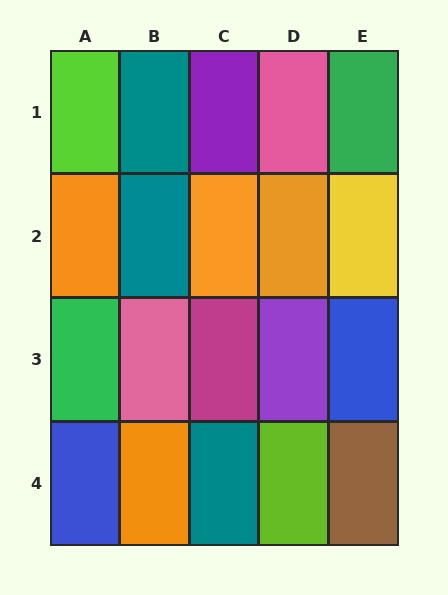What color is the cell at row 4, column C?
Teal.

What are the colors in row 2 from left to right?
Orange, teal, orange, orange, yellow.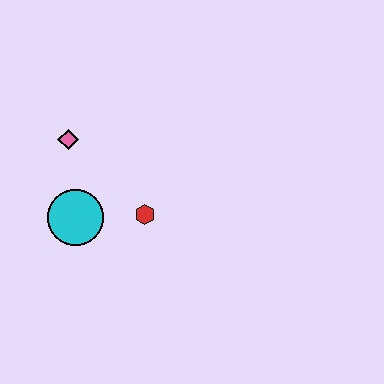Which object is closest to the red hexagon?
The cyan circle is closest to the red hexagon.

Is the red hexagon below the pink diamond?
Yes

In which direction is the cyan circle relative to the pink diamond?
The cyan circle is below the pink diamond.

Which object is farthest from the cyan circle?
The pink diamond is farthest from the cyan circle.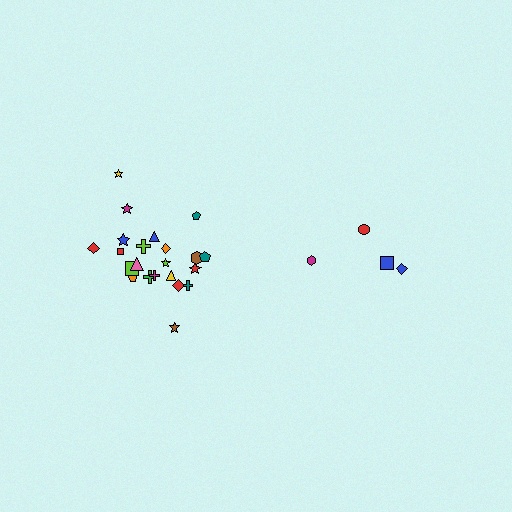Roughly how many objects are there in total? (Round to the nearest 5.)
Roughly 25 objects in total.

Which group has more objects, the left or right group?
The left group.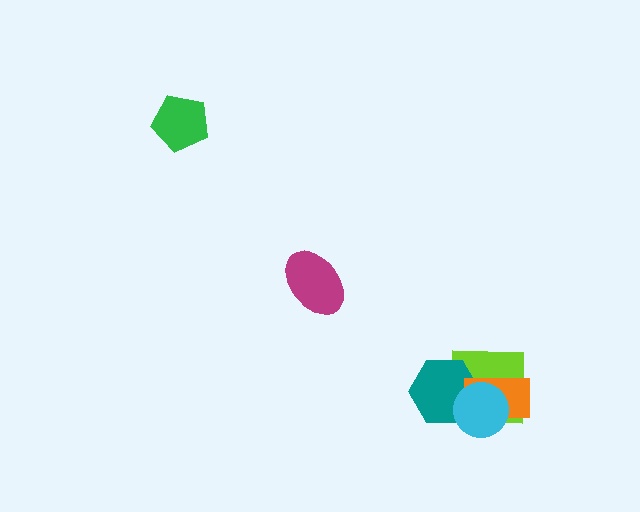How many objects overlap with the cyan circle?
3 objects overlap with the cyan circle.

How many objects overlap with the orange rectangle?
3 objects overlap with the orange rectangle.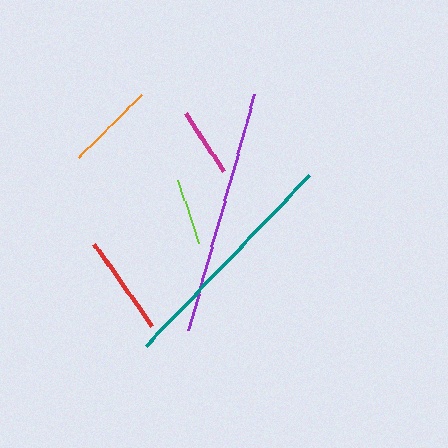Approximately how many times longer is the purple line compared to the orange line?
The purple line is approximately 2.7 times the length of the orange line.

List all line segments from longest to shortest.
From longest to shortest: purple, teal, red, orange, magenta, lime.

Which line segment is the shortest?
The lime line is the shortest at approximately 66 pixels.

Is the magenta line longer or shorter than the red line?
The red line is longer than the magenta line.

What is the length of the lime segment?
The lime segment is approximately 66 pixels long.